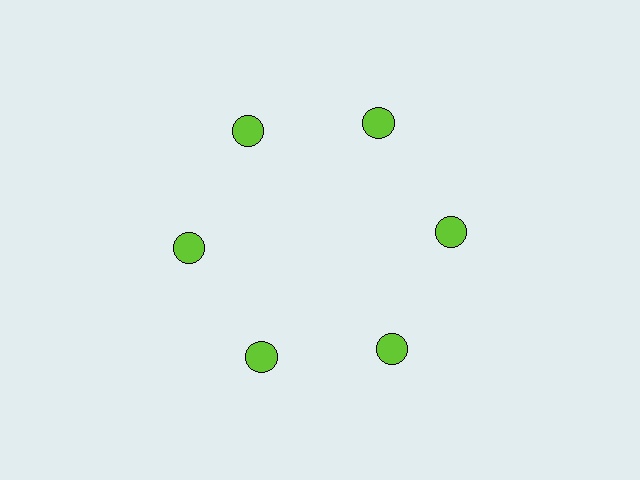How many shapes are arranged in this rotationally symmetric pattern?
There are 6 shapes, arranged in 6 groups of 1.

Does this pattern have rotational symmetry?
Yes, this pattern has 6-fold rotational symmetry. It looks the same after rotating 60 degrees around the center.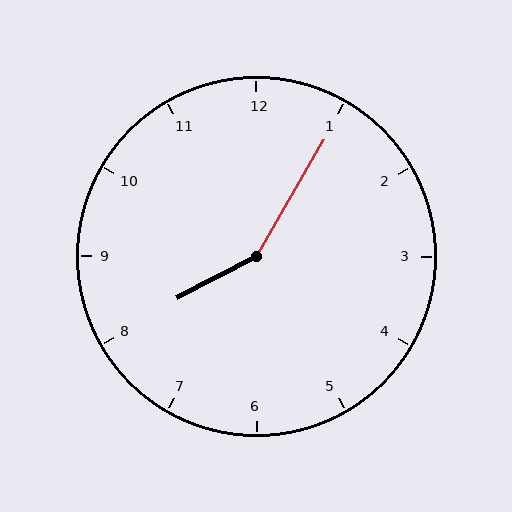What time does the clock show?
8:05.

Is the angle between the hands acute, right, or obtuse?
It is obtuse.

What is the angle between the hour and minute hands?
Approximately 148 degrees.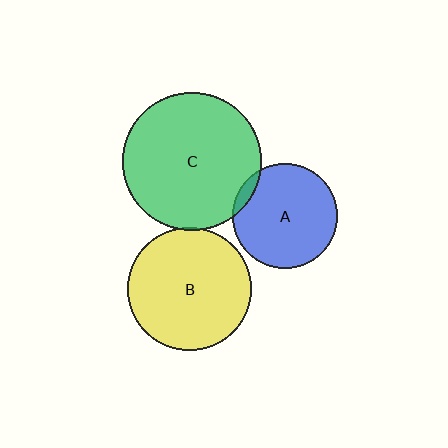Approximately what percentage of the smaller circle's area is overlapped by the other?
Approximately 5%.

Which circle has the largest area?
Circle C (green).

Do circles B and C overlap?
Yes.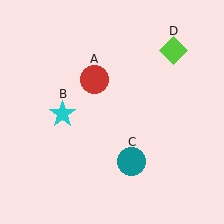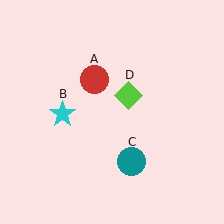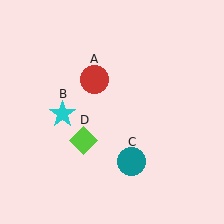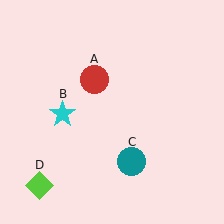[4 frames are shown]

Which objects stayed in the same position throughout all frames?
Red circle (object A) and cyan star (object B) and teal circle (object C) remained stationary.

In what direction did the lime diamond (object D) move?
The lime diamond (object D) moved down and to the left.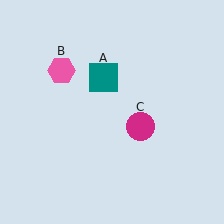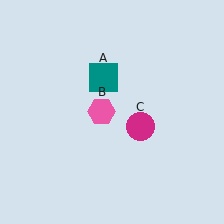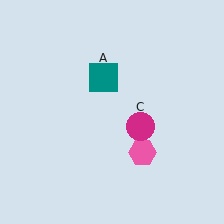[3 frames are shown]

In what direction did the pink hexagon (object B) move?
The pink hexagon (object B) moved down and to the right.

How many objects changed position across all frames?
1 object changed position: pink hexagon (object B).